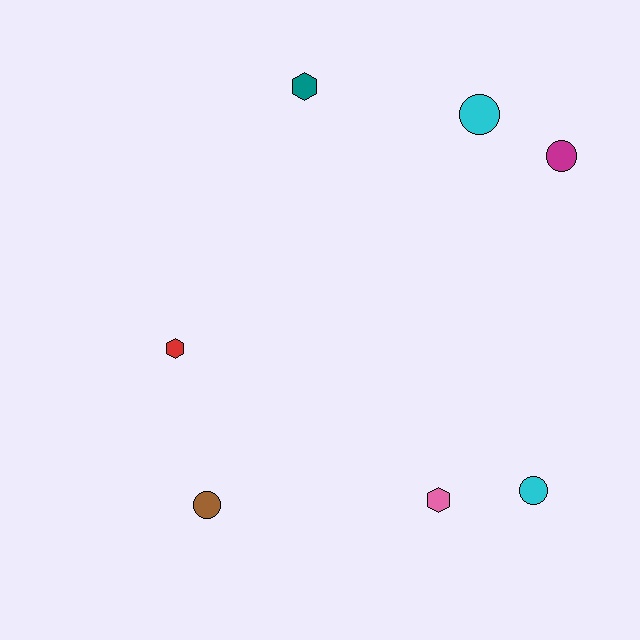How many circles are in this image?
There are 4 circles.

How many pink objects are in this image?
There is 1 pink object.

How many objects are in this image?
There are 7 objects.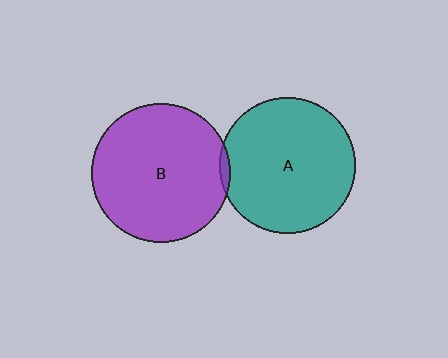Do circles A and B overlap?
Yes.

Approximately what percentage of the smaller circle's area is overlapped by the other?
Approximately 5%.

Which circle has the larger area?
Circle B (purple).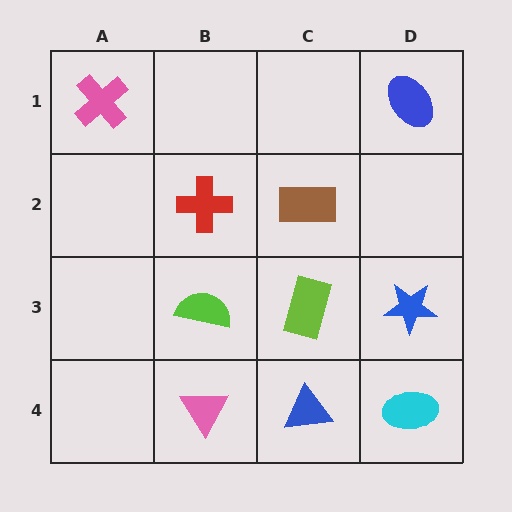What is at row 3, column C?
A lime rectangle.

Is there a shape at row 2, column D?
No, that cell is empty.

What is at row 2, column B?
A red cross.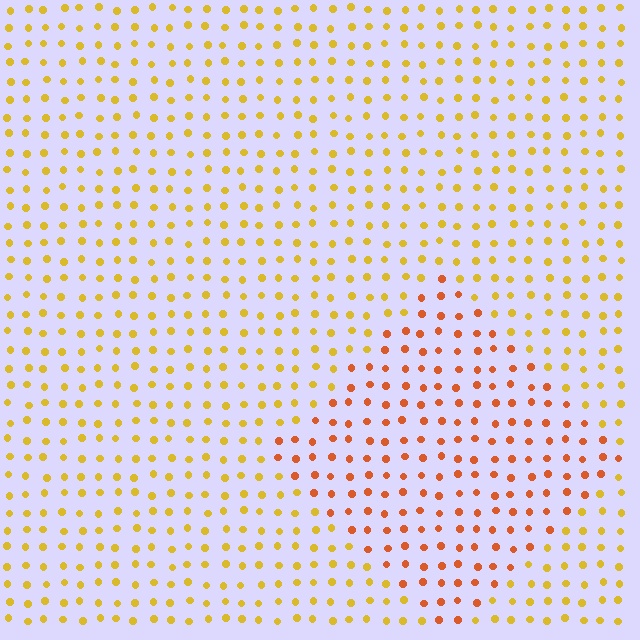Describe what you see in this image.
The image is filled with small yellow elements in a uniform arrangement. A diamond-shaped region is visible where the elements are tinted to a slightly different hue, forming a subtle color boundary.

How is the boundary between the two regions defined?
The boundary is defined purely by a slight shift in hue (about 33 degrees). Spacing, size, and orientation are identical on both sides.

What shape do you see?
I see a diamond.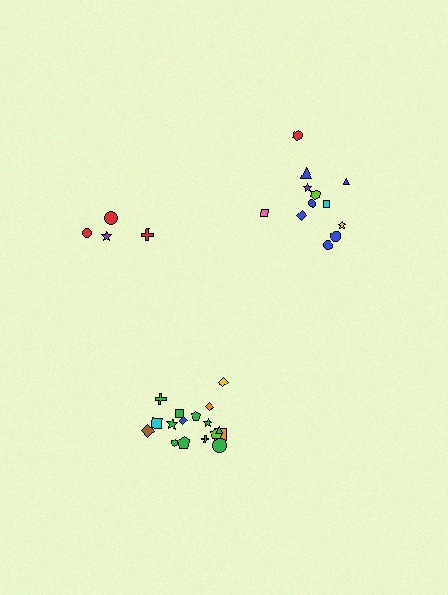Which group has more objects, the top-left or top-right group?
The top-right group.